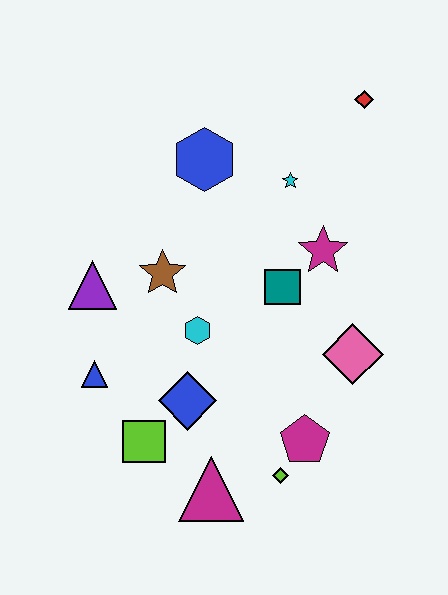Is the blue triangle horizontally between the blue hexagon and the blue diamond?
No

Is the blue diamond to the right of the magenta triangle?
No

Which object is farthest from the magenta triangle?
The red diamond is farthest from the magenta triangle.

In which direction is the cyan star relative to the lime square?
The cyan star is above the lime square.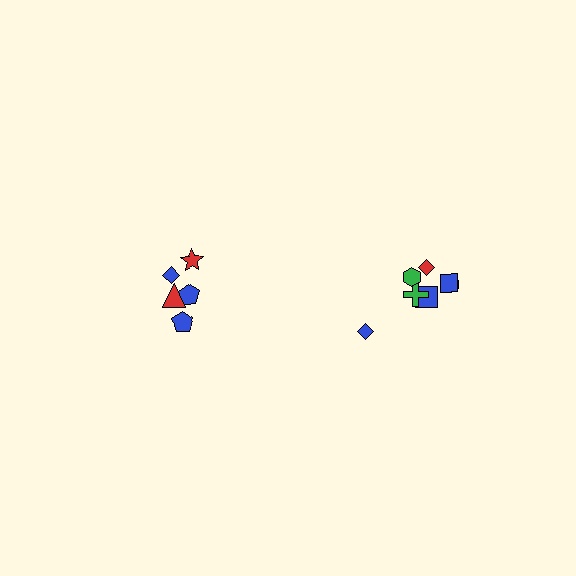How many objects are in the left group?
There are 5 objects.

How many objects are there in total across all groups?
There are 12 objects.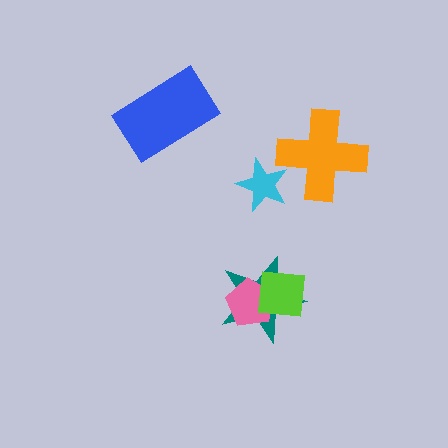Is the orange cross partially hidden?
Yes, it is partially covered by another shape.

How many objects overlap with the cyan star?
1 object overlaps with the cyan star.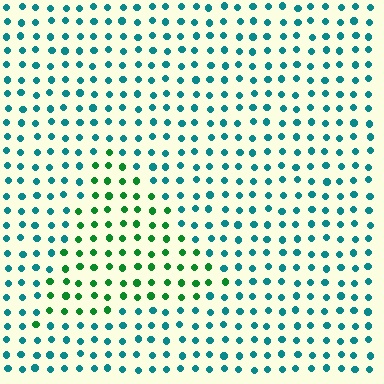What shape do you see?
I see a triangle.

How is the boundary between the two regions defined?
The boundary is defined purely by a slight shift in hue (about 47 degrees). Spacing, size, and orientation are identical on both sides.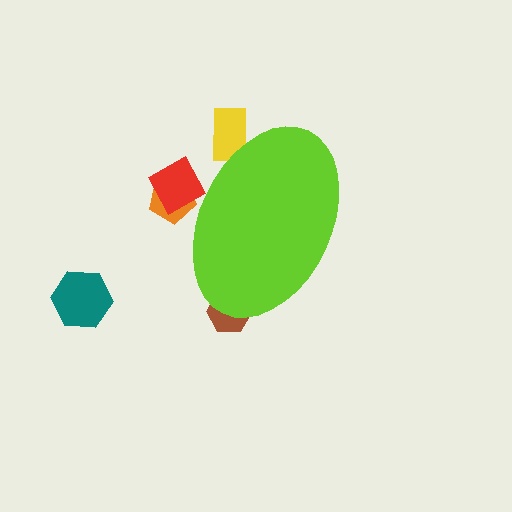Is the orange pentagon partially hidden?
Yes, the orange pentagon is partially hidden behind the lime ellipse.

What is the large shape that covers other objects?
A lime ellipse.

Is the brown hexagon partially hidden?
Yes, the brown hexagon is partially hidden behind the lime ellipse.